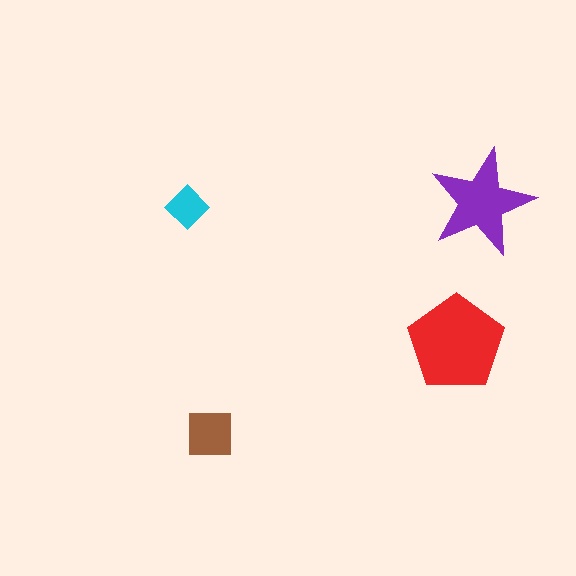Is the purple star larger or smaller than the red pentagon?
Smaller.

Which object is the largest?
The red pentagon.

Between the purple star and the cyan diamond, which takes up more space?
The purple star.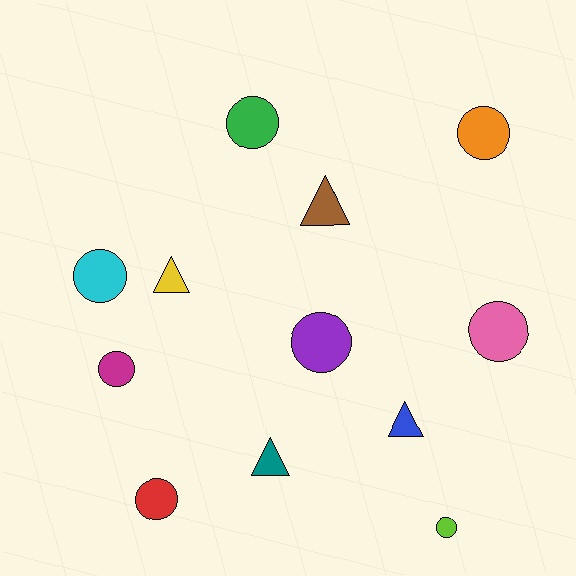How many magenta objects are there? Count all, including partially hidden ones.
There is 1 magenta object.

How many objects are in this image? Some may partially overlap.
There are 12 objects.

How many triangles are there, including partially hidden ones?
There are 4 triangles.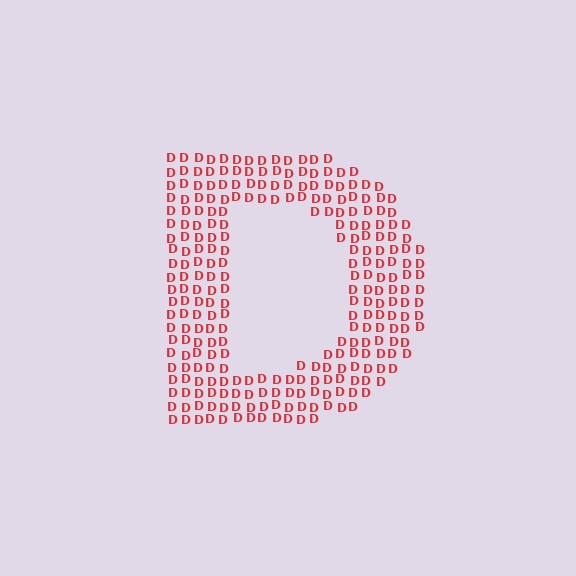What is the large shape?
The large shape is the letter D.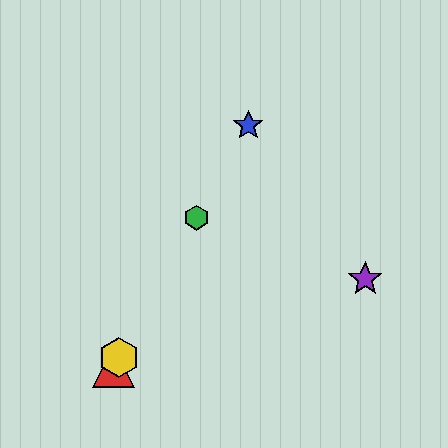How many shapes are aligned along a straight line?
4 shapes (the red triangle, the blue star, the green hexagon, the yellow hexagon) are aligned along a straight line.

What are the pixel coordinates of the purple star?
The purple star is at (365, 279).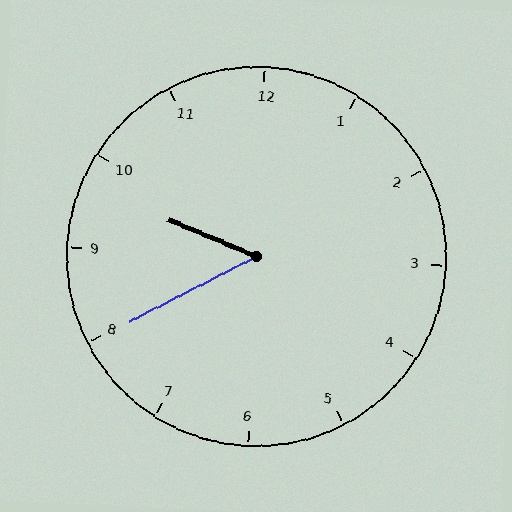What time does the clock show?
9:40.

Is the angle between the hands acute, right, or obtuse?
It is acute.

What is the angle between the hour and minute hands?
Approximately 50 degrees.